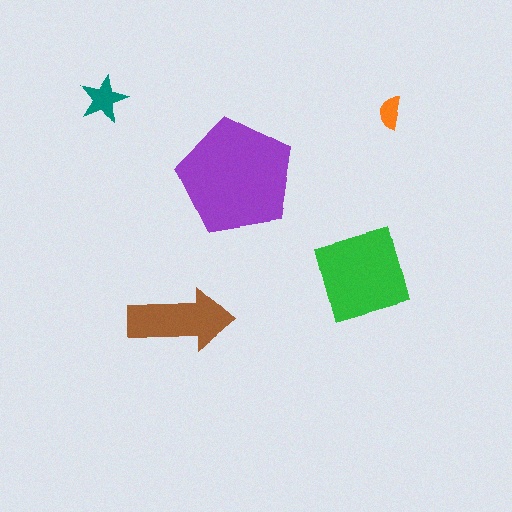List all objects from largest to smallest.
The purple pentagon, the green diamond, the brown arrow, the teal star, the orange semicircle.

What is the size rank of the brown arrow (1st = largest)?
3rd.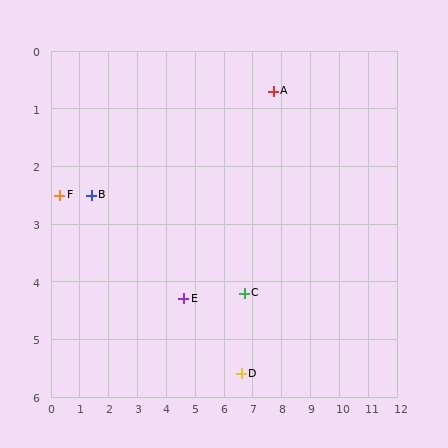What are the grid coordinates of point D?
Point D is at approximately (6.6, 5.6).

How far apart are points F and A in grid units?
Points F and A are about 7.6 grid units apart.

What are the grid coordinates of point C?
Point C is at approximately (6.7, 4.2).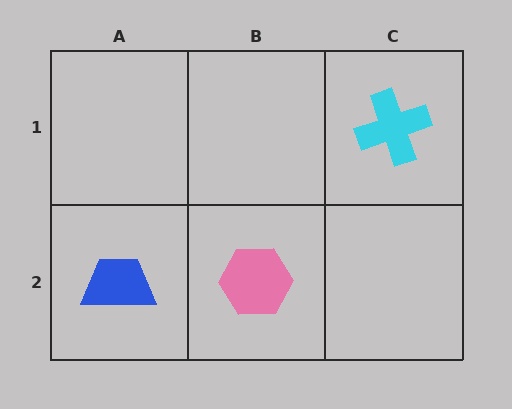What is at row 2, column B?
A pink hexagon.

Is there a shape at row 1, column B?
No, that cell is empty.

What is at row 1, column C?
A cyan cross.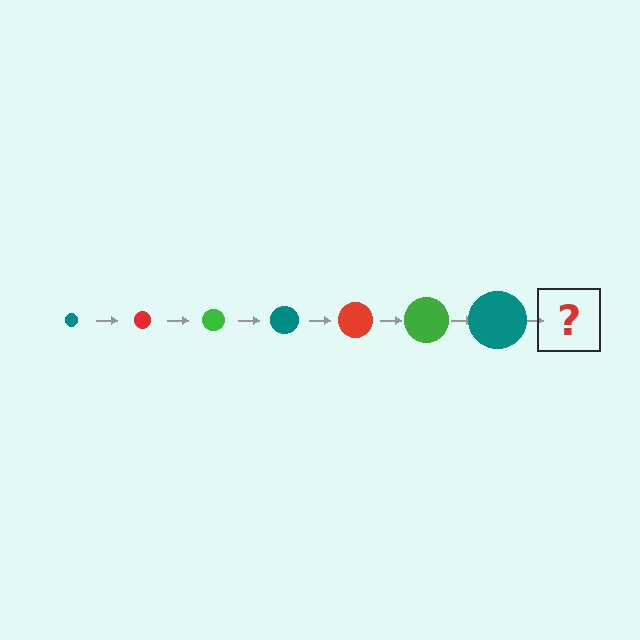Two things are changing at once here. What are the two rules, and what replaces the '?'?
The two rules are that the circle grows larger each step and the color cycles through teal, red, and green. The '?' should be a red circle, larger than the previous one.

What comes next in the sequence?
The next element should be a red circle, larger than the previous one.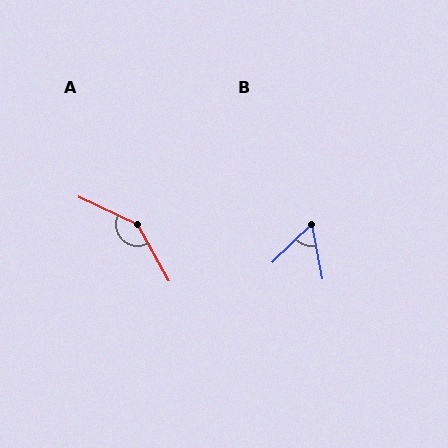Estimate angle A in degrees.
Approximately 144 degrees.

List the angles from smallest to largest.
B (57°), A (144°).